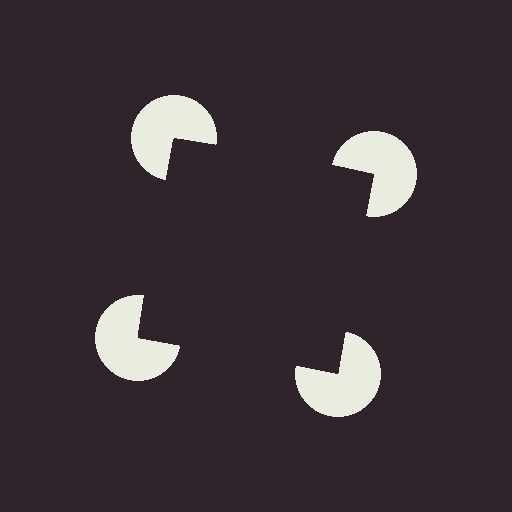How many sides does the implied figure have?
4 sides.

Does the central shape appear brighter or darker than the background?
It typically appears slightly darker than the background, even though no actual brightness change is drawn.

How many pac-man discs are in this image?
There are 4 — one at each vertex of the illusory square.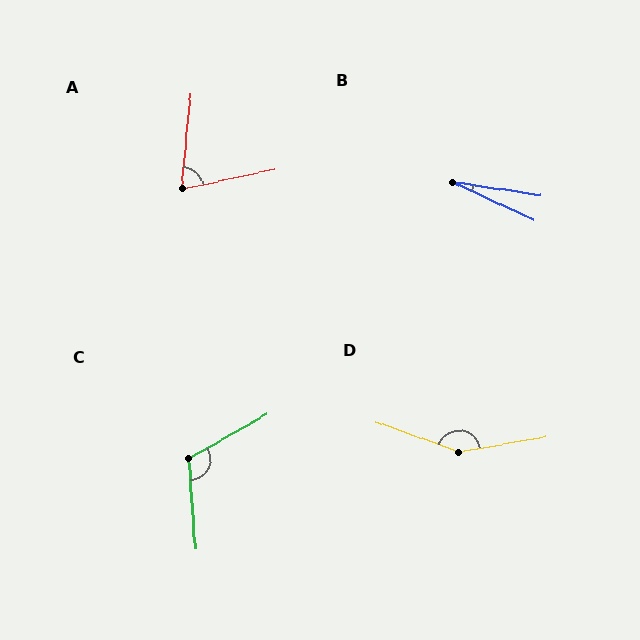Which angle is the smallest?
B, at approximately 16 degrees.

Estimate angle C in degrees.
Approximately 115 degrees.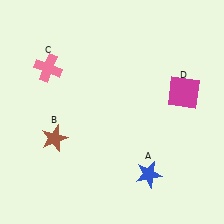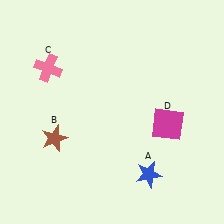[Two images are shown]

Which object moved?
The magenta square (D) moved down.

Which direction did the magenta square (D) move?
The magenta square (D) moved down.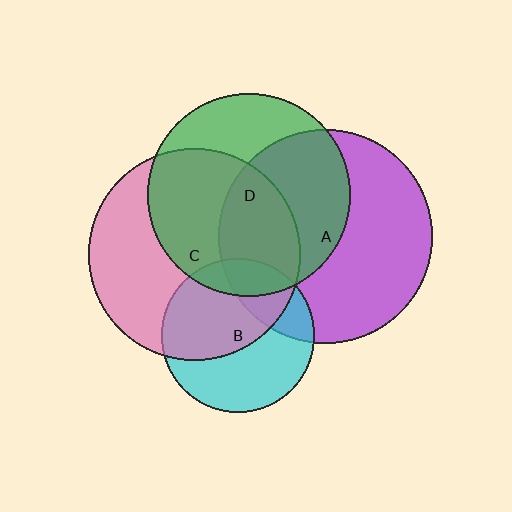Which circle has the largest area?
Circle A (purple).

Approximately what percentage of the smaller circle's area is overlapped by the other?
Approximately 15%.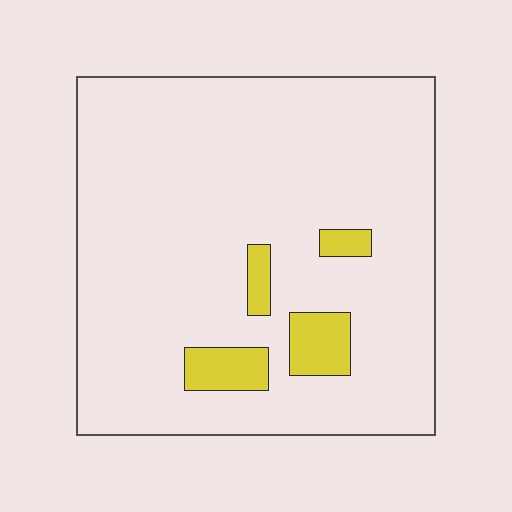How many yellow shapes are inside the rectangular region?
4.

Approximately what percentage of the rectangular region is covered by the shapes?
Approximately 10%.